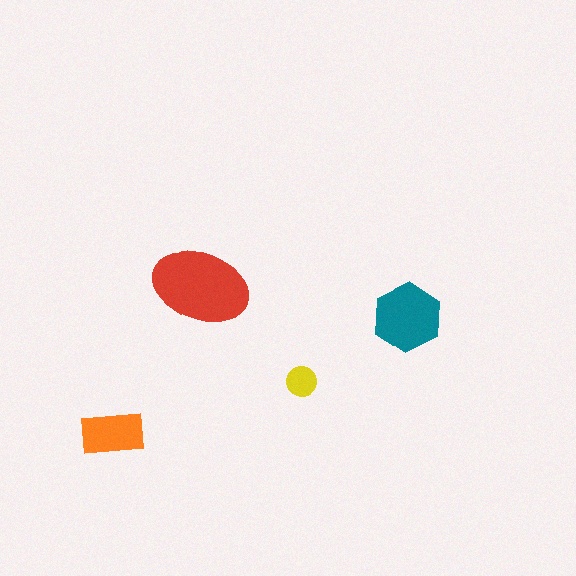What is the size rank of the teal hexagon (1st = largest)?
2nd.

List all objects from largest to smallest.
The red ellipse, the teal hexagon, the orange rectangle, the yellow circle.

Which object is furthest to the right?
The teal hexagon is rightmost.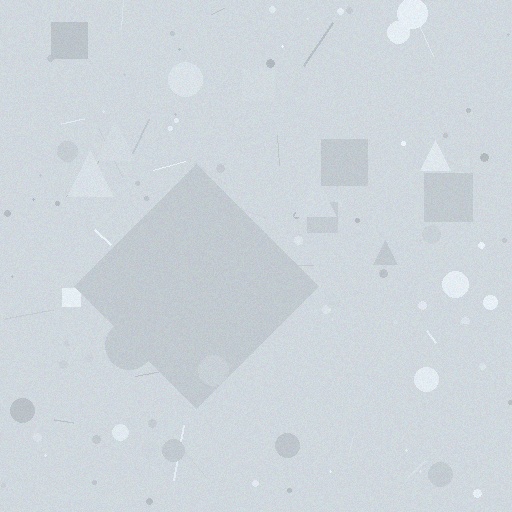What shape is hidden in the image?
A diamond is hidden in the image.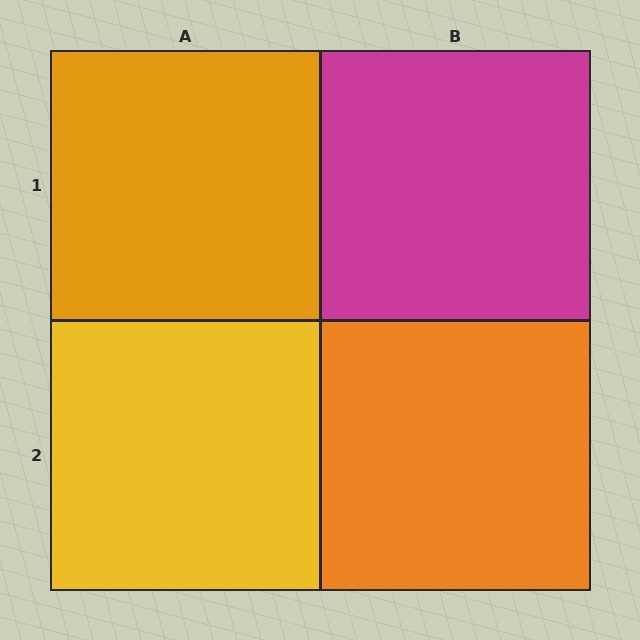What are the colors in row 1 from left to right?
Orange, magenta.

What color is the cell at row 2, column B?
Orange.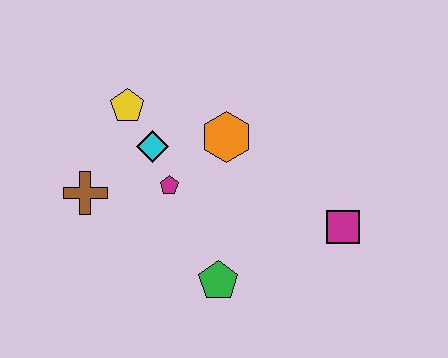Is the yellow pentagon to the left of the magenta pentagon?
Yes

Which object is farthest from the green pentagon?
The yellow pentagon is farthest from the green pentagon.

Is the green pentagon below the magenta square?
Yes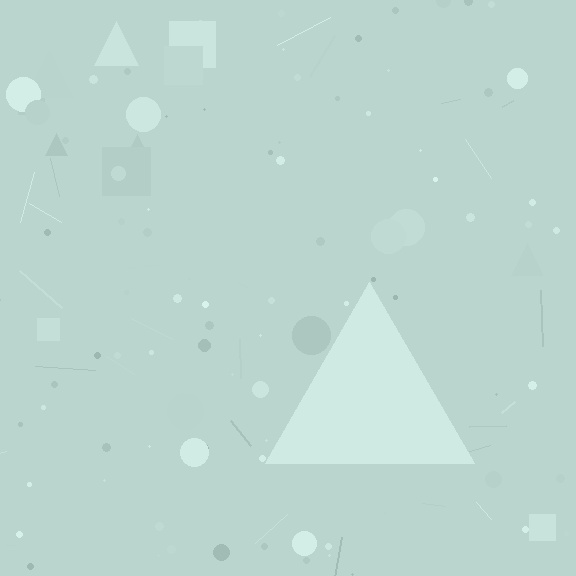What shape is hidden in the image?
A triangle is hidden in the image.